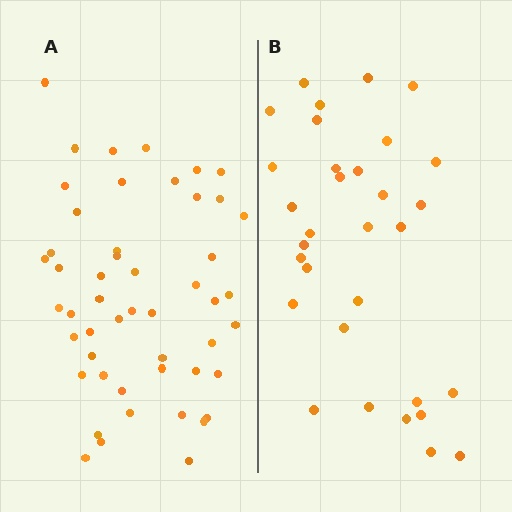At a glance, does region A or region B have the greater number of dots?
Region A (the left region) has more dots.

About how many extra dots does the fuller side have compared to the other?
Region A has approximately 20 more dots than region B.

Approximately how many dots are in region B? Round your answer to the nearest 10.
About 30 dots. (The exact count is 32, which rounds to 30.)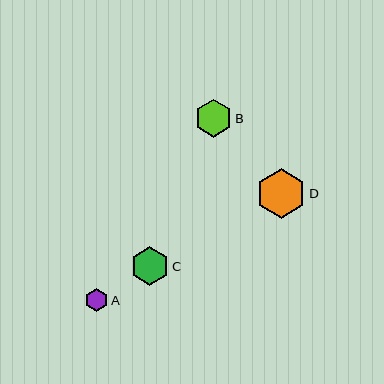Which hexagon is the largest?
Hexagon D is the largest with a size of approximately 50 pixels.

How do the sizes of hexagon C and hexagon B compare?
Hexagon C and hexagon B are approximately the same size.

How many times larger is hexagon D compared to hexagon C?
Hexagon D is approximately 1.3 times the size of hexagon C.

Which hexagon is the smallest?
Hexagon A is the smallest with a size of approximately 23 pixels.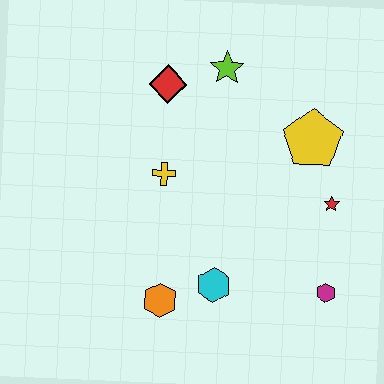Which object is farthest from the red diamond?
The magenta hexagon is farthest from the red diamond.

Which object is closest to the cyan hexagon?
The orange hexagon is closest to the cyan hexagon.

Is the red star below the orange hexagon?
No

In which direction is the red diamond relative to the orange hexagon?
The red diamond is above the orange hexagon.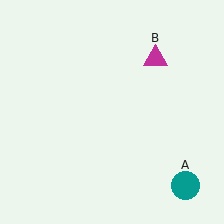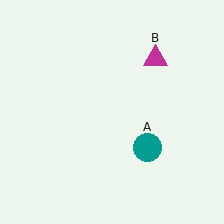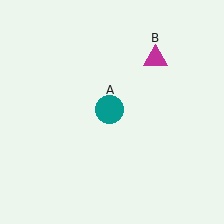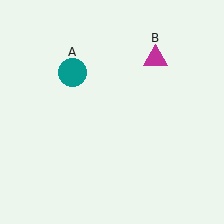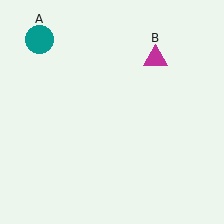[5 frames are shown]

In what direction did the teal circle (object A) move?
The teal circle (object A) moved up and to the left.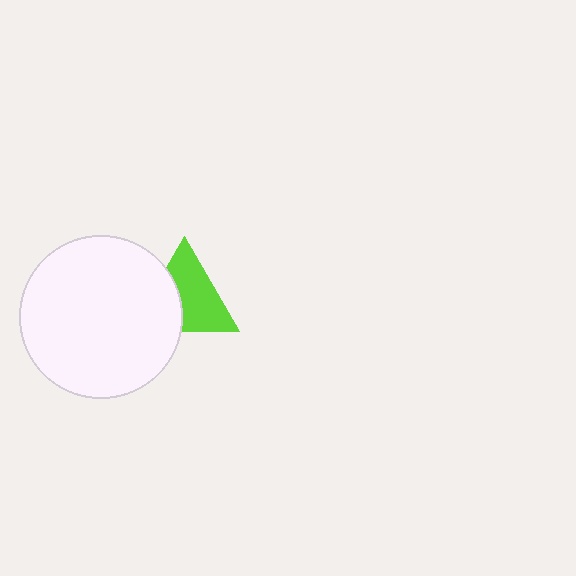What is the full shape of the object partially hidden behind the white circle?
The partially hidden object is a lime triangle.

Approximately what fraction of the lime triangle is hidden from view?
Roughly 38% of the lime triangle is hidden behind the white circle.